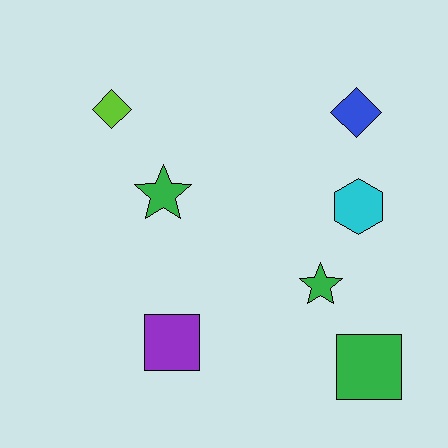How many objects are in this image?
There are 7 objects.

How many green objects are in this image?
There are 3 green objects.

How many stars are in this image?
There are 2 stars.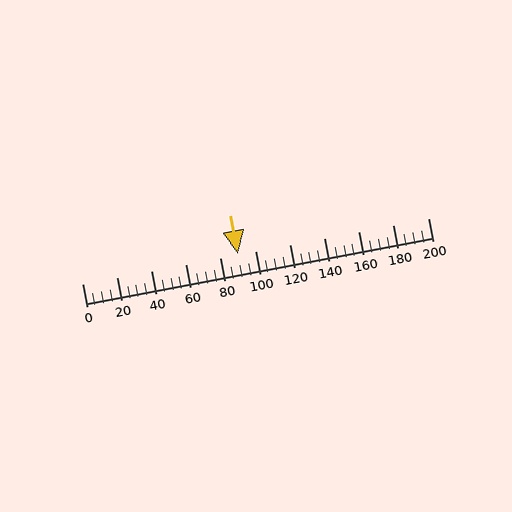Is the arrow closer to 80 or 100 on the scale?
The arrow is closer to 100.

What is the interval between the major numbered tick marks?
The major tick marks are spaced 20 units apart.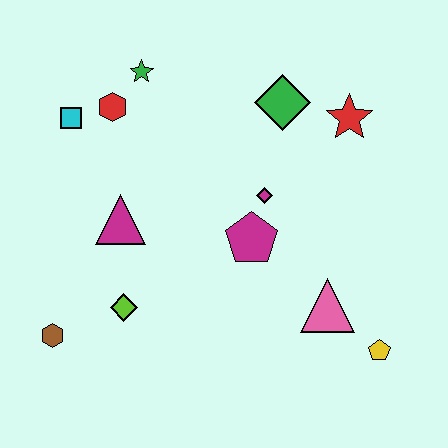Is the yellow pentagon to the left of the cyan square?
No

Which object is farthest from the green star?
The yellow pentagon is farthest from the green star.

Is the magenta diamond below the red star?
Yes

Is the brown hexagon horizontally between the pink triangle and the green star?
No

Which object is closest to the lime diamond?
The brown hexagon is closest to the lime diamond.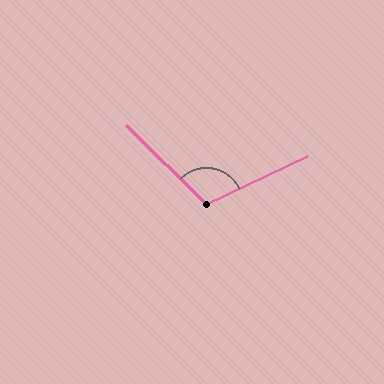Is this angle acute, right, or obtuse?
It is obtuse.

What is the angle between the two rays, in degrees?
Approximately 110 degrees.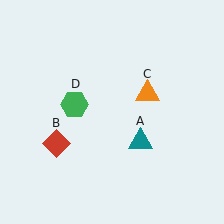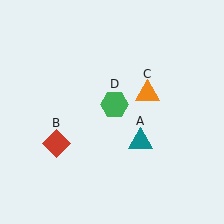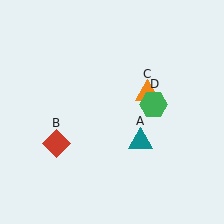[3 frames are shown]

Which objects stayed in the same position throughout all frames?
Teal triangle (object A) and red diamond (object B) and orange triangle (object C) remained stationary.